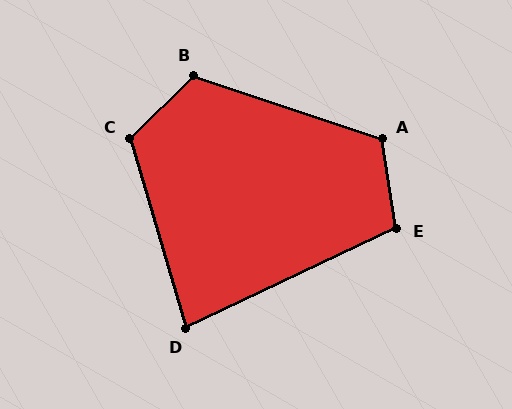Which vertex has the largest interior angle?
C, at approximately 118 degrees.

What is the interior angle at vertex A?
Approximately 117 degrees (obtuse).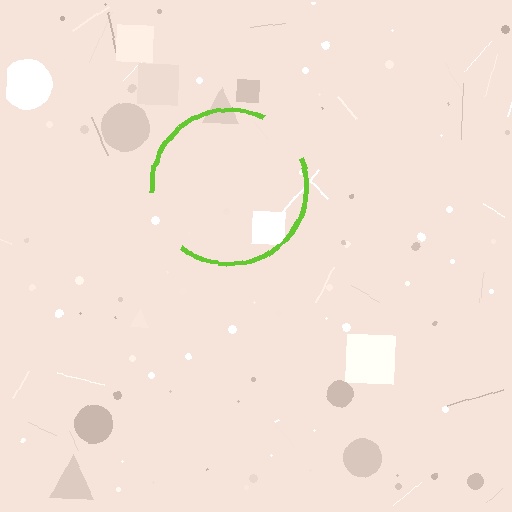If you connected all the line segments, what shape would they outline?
They would outline a circle.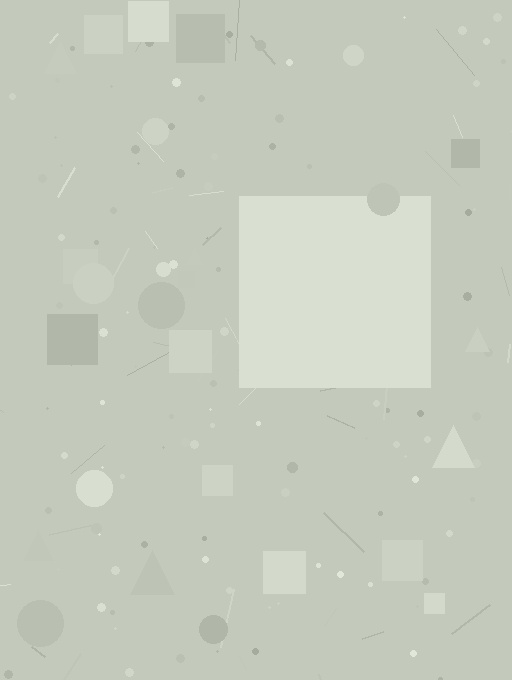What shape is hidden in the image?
A square is hidden in the image.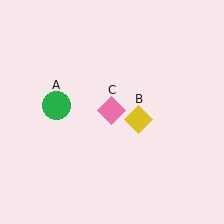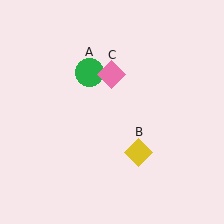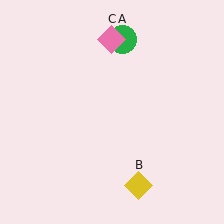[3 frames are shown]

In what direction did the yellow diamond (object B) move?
The yellow diamond (object B) moved down.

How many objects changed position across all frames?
3 objects changed position: green circle (object A), yellow diamond (object B), pink diamond (object C).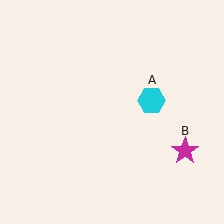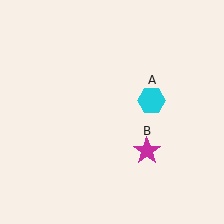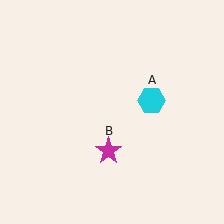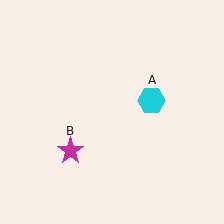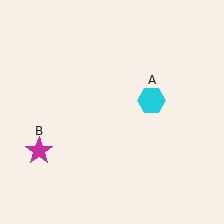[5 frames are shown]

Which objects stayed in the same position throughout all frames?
Cyan hexagon (object A) remained stationary.